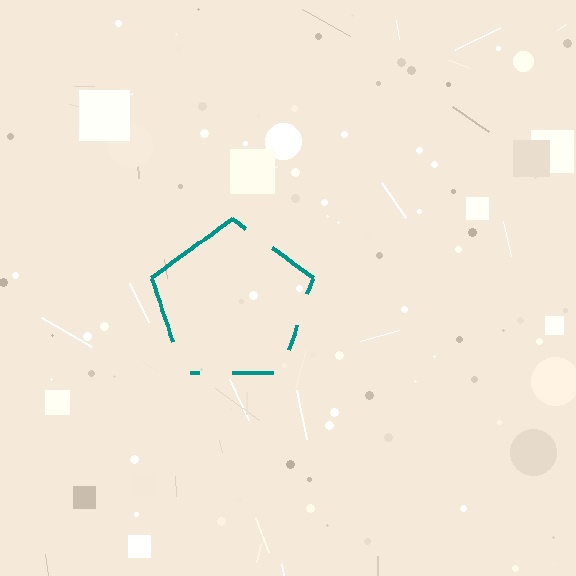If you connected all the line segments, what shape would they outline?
They would outline a pentagon.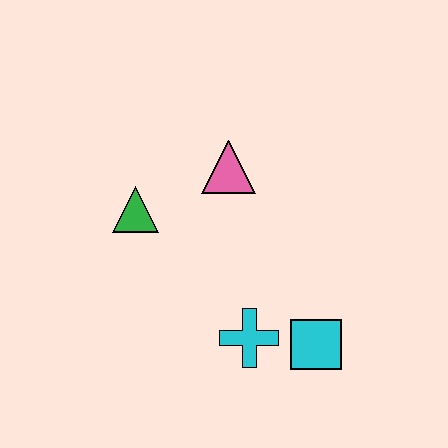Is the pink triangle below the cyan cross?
No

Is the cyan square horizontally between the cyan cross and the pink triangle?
No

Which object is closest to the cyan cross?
The cyan square is closest to the cyan cross.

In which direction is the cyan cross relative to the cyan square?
The cyan cross is to the left of the cyan square.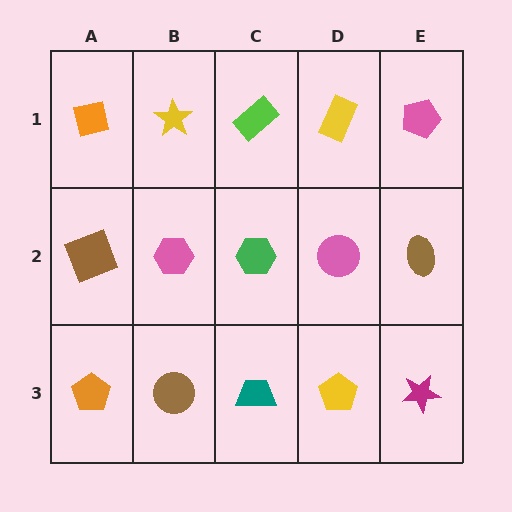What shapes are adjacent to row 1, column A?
A brown square (row 2, column A), a yellow star (row 1, column B).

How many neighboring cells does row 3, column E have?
2.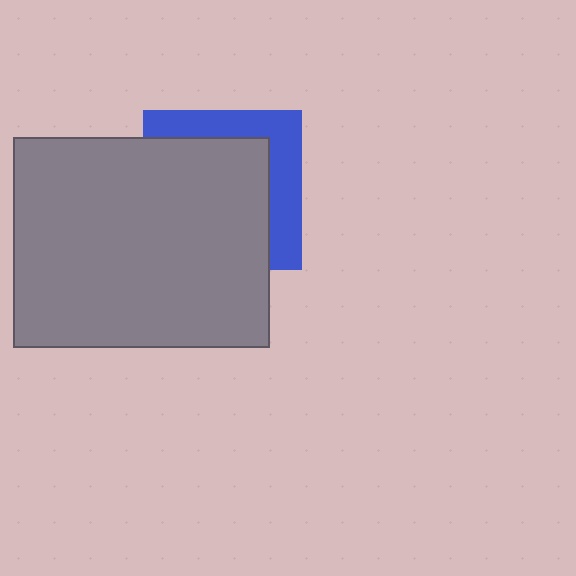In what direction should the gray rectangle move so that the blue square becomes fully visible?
The gray rectangle should move toward the lower-left. That is the shortest direction to clear the overlap and leave the blue square fully visible.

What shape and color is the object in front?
The object in front is a gray rectangle.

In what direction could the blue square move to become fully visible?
The blue square could move toward the upper-right. That would shift it out from behind the gray rectangle entirely.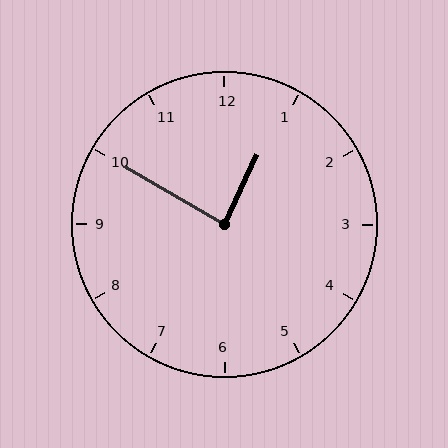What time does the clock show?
12:50.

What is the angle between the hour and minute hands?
Approximately 85 degrees.